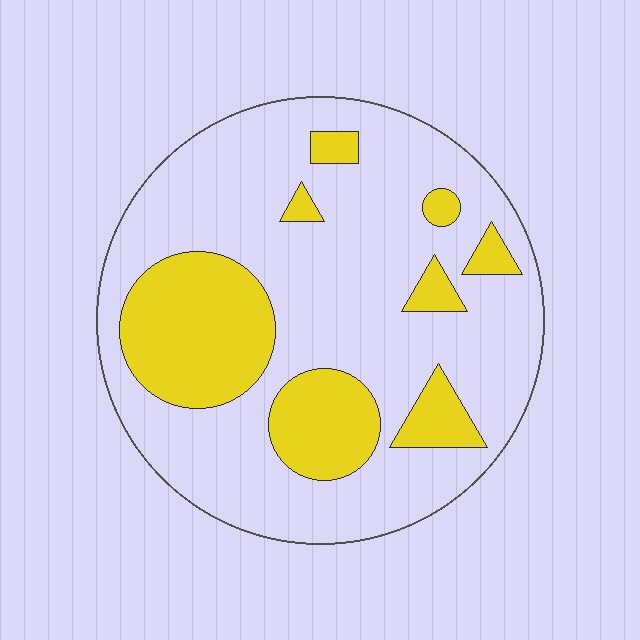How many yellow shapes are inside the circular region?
8.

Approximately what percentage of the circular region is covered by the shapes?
Approximately 25%.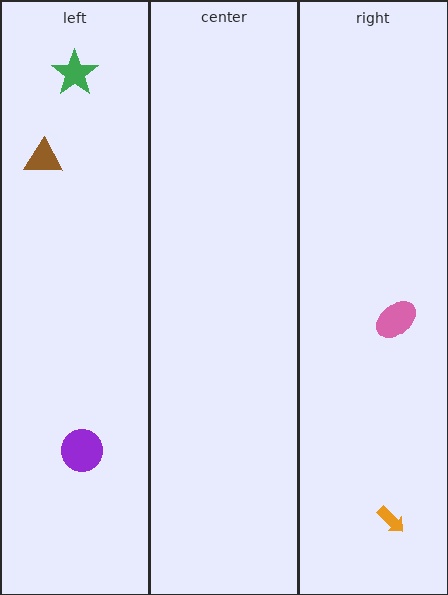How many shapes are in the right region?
2.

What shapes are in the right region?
The orange arrow, the pink ellipse.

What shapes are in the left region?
The purple circle, the brown triangle, the green star.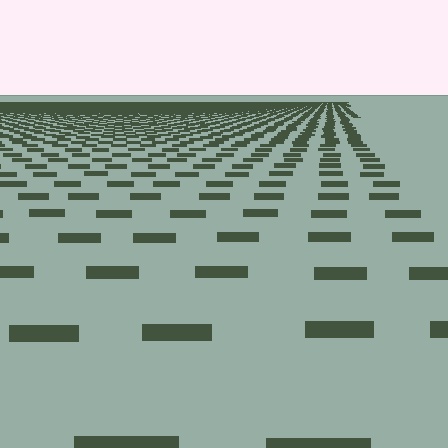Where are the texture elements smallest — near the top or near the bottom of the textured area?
Near the top.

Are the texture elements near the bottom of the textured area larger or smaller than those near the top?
Larger. Near the bottom, elements are closer to the viewer and appear at a bigger on-screen size.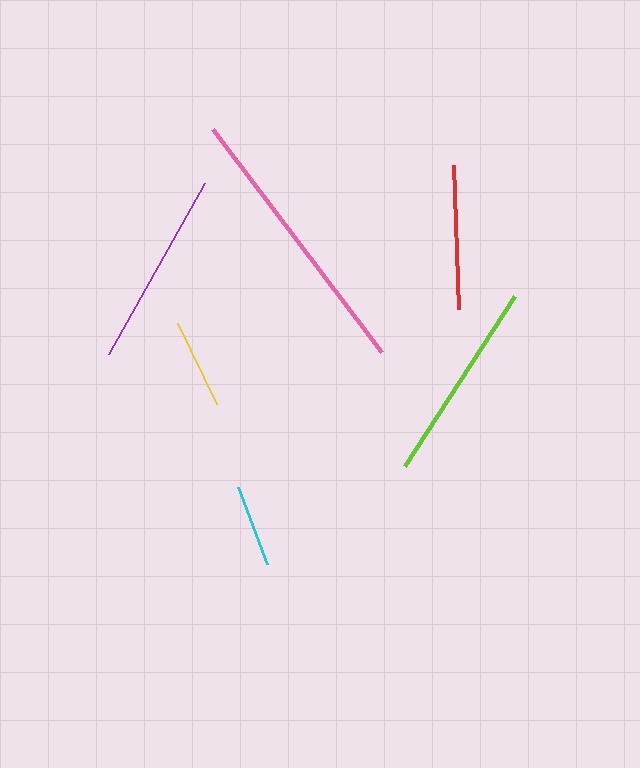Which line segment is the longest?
The pink line is the longest at approximately 280 pixels.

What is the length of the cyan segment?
The cyan segment is approximately 82 pixels long.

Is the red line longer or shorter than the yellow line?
The red line is longer than the yellow line.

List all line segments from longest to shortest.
From longest to shortest: pink, lime, purple, red, yellow, cyan.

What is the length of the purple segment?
The purple segment is approximately 196 pixels long.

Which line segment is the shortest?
The cyan line is the shortest at approximately 82 pixels.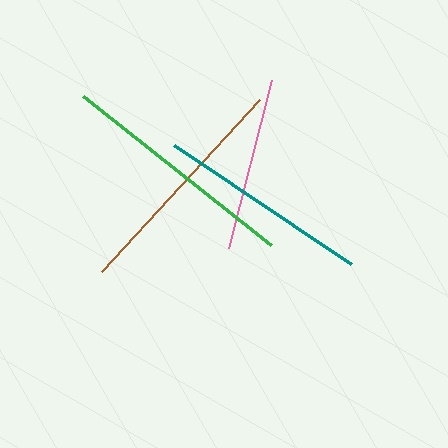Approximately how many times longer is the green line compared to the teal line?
The green line is approximately 1.1 times the length of the teal line.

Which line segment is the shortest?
The pink line is the shortest at approximately 173 pixels.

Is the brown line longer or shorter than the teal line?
The brown line is longer than the teal line.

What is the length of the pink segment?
The pink segment is approximately 173 pixels long.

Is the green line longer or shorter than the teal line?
The green line is longer than the teal line.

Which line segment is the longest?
The green line is the longest at approximately 239 pixels.